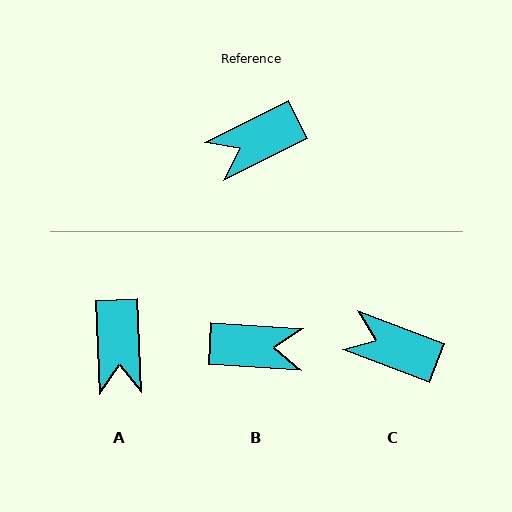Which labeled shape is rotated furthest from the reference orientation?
B, about 150 degrees away.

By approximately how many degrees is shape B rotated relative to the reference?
Approximately 150 degrees counter-clockwise.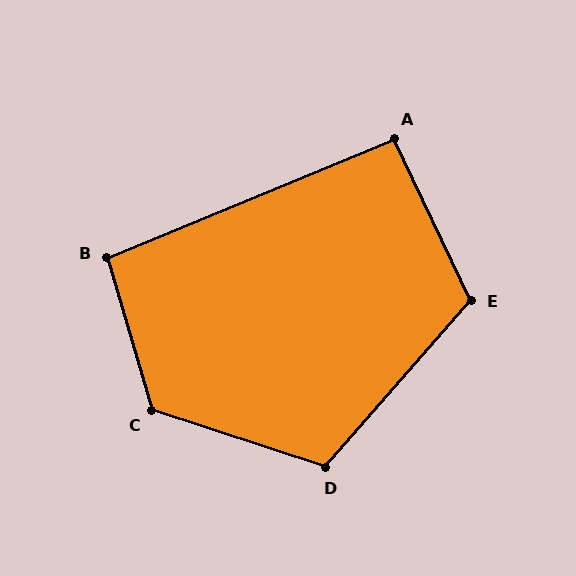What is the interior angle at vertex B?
Approximately 96 degrees (obtuse).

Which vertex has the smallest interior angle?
A, at approximately 93 degrees.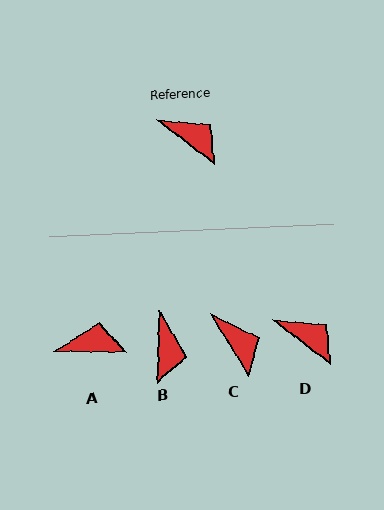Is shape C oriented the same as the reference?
No, it is off by about 21 degrees.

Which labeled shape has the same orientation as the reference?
D.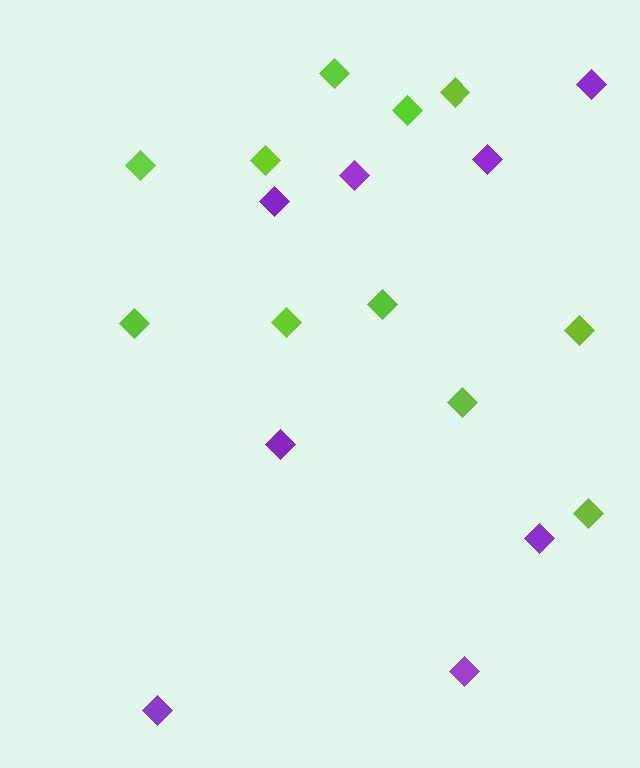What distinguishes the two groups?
There are 2 groups: one group of lime diamonds (11) and one group of purple diamonds (8).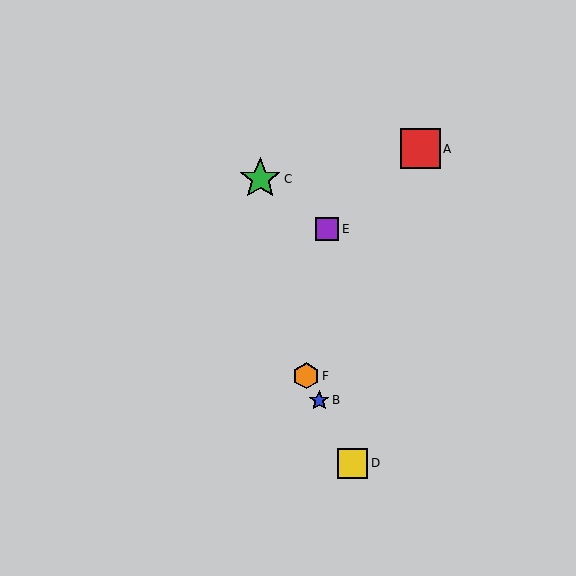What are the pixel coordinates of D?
Object D is at (353, 463).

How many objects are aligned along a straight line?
3 objects (B, D, F) are aligned along a straight line.